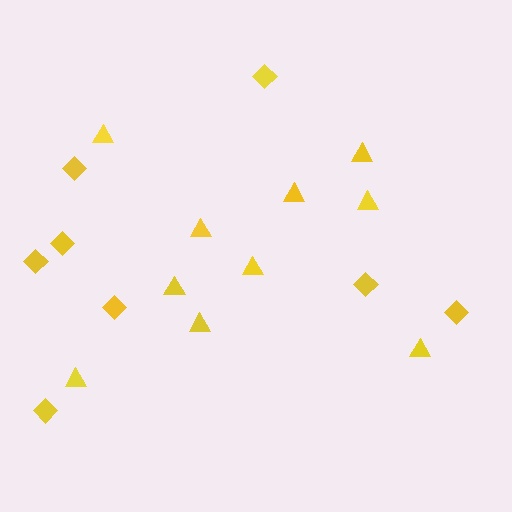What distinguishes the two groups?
There are 2 groups: one group of triangles (10) and one group of diamonds (8).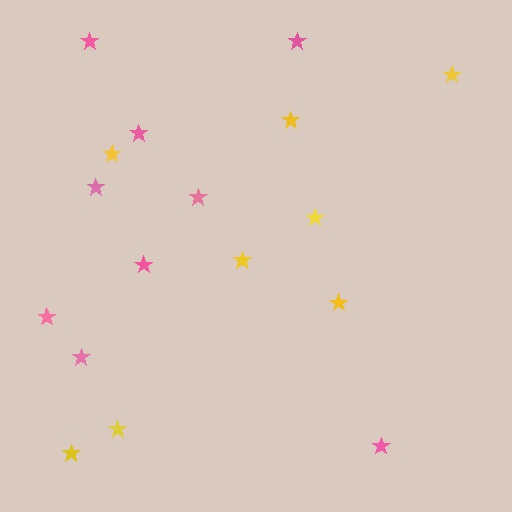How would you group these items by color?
There are 2 groups: one group of pink stars (9) and one group of yellow stars (8).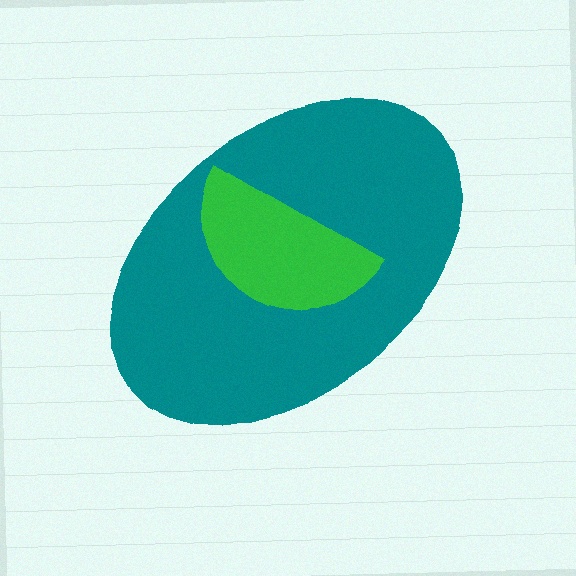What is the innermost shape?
The green semicircle.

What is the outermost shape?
The teal ellipse.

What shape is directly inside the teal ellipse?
The green semicircle.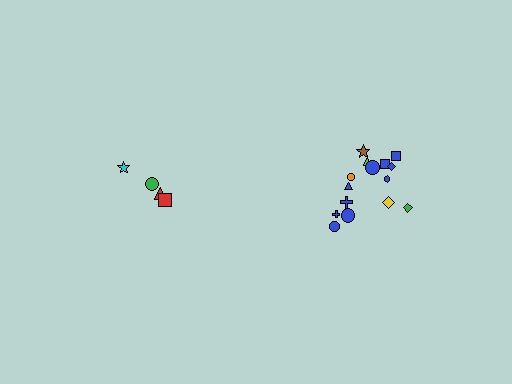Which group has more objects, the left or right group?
The right group.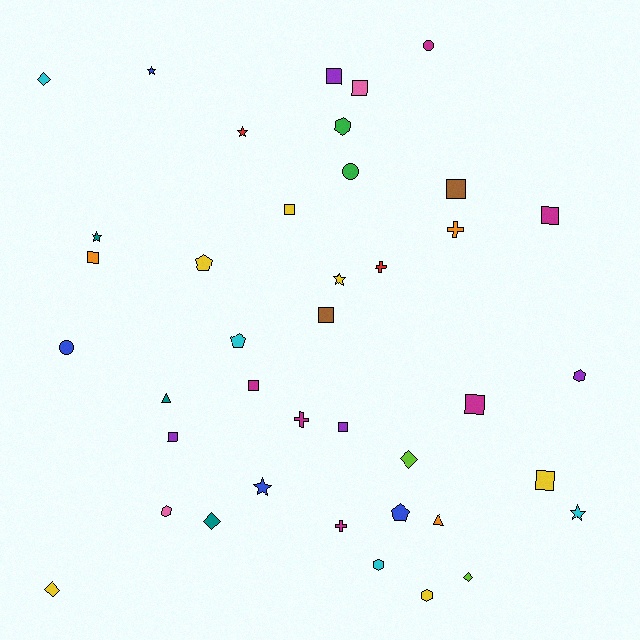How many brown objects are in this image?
There are 2 brown objects.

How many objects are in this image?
There are 40 objects.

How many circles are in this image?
There are 3 circles.